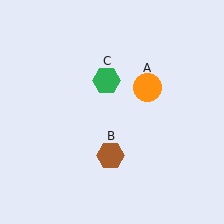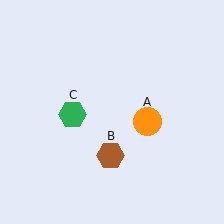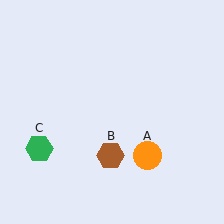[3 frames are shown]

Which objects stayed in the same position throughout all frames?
Brown hexagon (object B) remained stationary.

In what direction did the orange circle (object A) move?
The orange circle (object A) moved down.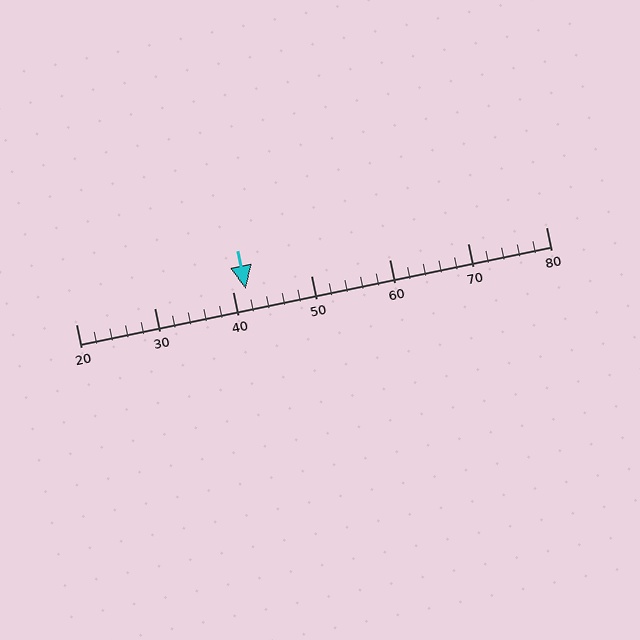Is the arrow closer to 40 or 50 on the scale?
The arrow is closer to 40.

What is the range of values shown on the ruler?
The ruler shows values from 20 to 80.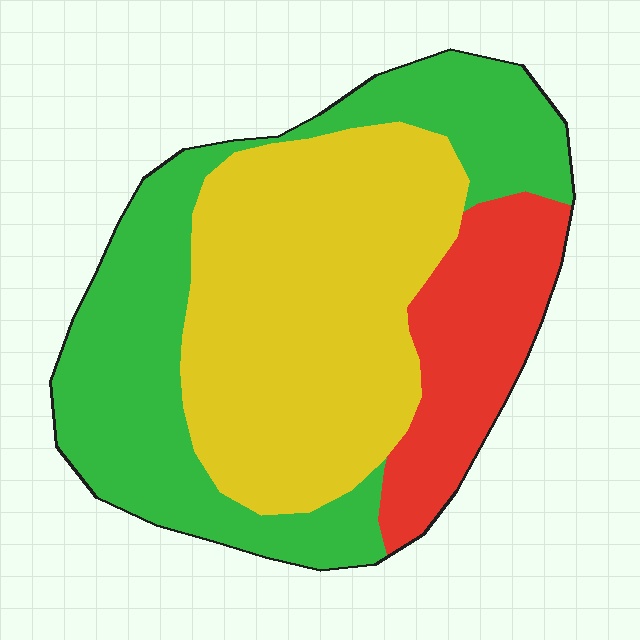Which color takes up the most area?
Yellow, at roughly 45%.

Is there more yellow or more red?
Yellow.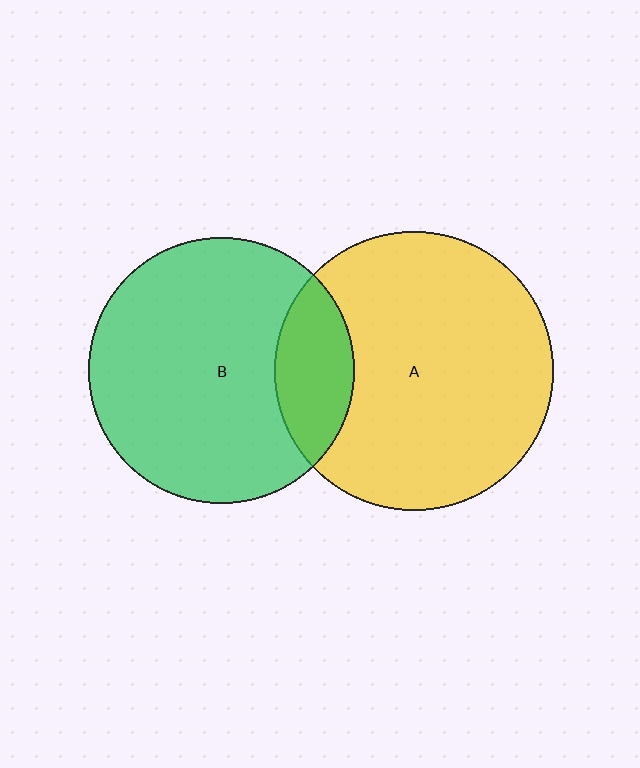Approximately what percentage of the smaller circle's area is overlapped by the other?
Approximately 20%.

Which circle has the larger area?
Circle A (yellow).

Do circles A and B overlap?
Yes.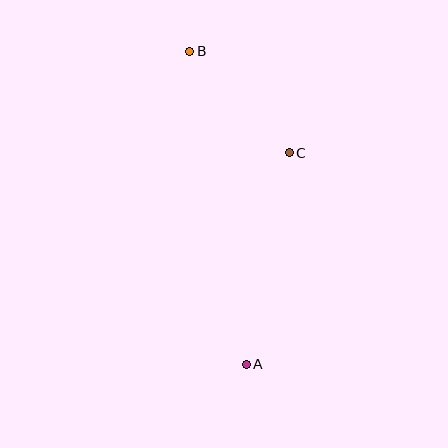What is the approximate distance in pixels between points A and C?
The distance between A and C is approximately 216 pixels.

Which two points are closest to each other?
Points B and C are closest to each other.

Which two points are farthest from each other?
Points A and B are farthest from each other.